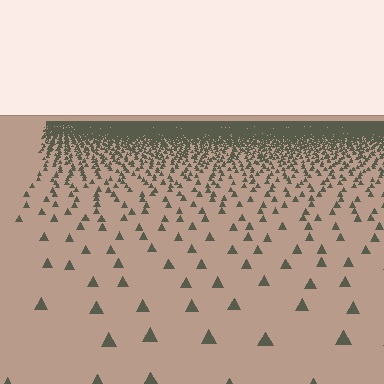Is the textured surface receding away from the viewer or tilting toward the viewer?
The surface is receding away from the viewer. Texture elements get smaller and denser toward the top.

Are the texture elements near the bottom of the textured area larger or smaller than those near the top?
Larger. Near the bottom, elements are closer to the viewer and appear at a bigger on-screen size.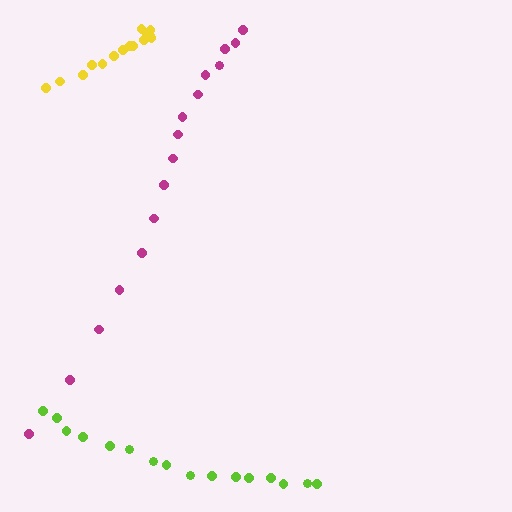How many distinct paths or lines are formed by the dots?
There are 3 distinct paths.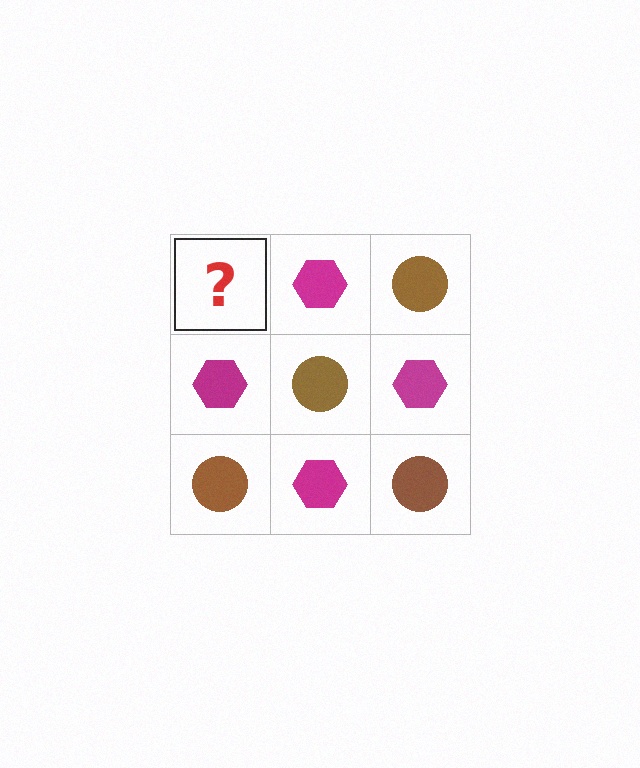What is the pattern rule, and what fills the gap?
The rule is that it alternates brown circle and magenta hexagon in a checkerboard pattern. The gap should be filled with a brown circle.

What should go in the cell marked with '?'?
The missing cell should contain a brown circle.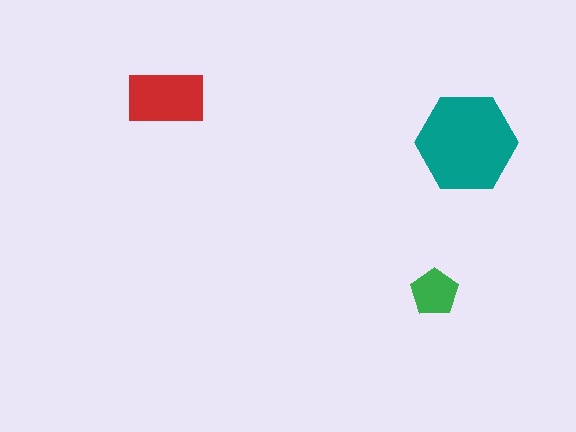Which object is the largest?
The teal hexagon.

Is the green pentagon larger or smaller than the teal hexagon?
Smaller.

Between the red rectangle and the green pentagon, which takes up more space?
The red rectangle.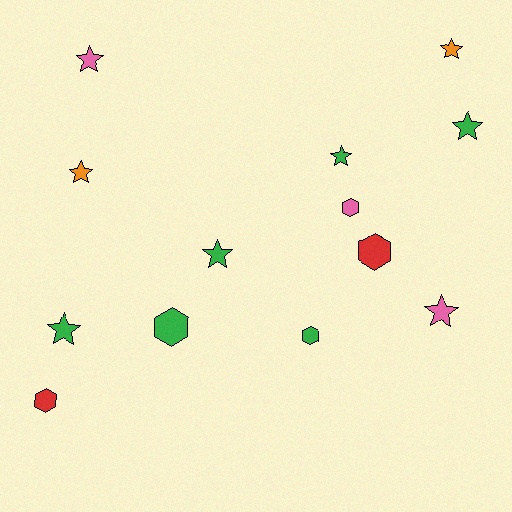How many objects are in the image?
There are 13 objects.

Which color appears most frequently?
Green, with 6 objects.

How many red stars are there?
There are no red stars.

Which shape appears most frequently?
Star, with 8 objects.